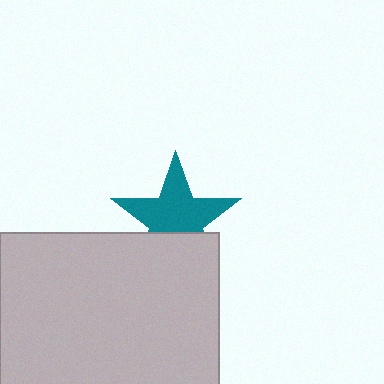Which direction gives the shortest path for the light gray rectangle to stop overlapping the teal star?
Moving down gives the shortest separation.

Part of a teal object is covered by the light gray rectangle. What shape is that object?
It is a star.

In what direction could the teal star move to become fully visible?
The teal star could move up. That would shift it out from behind the light gray rectangle entirely.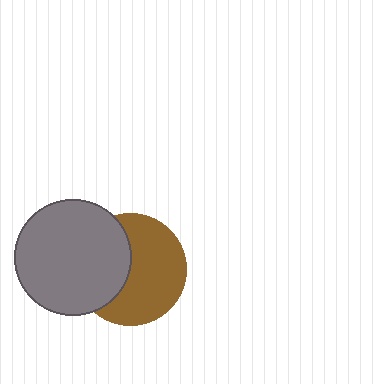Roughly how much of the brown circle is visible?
About half of it is visible (roughly 60%).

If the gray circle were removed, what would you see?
You would see the complete brown circle.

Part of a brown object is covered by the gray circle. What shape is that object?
It is a circle.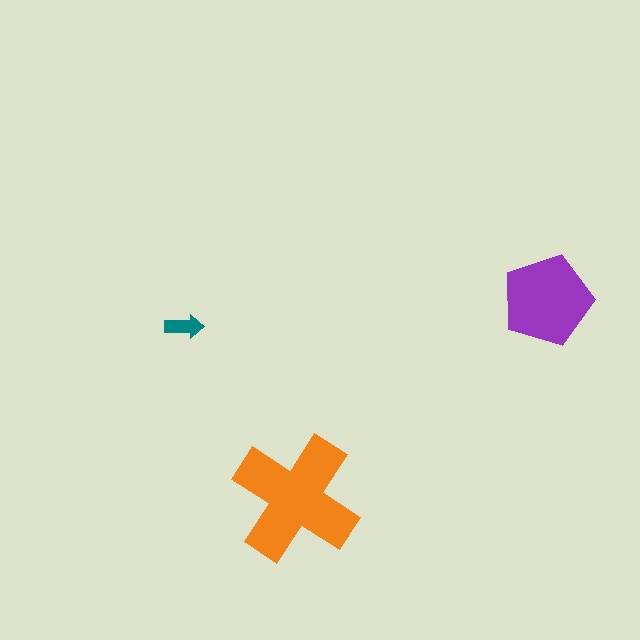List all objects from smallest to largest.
The teal arrow, the purple pentagon, the orange cross.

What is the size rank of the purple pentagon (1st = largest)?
2nd.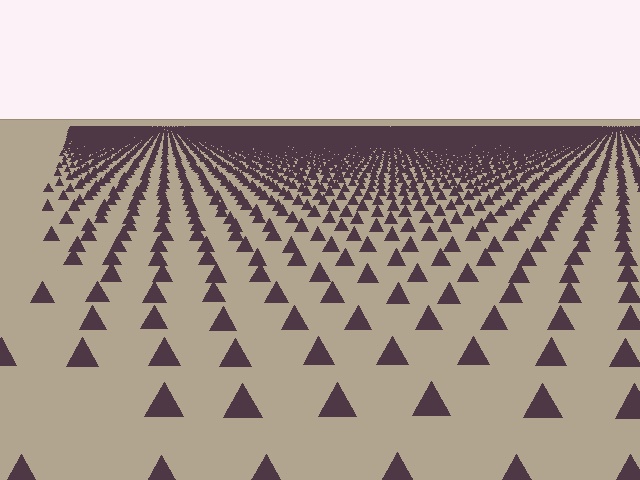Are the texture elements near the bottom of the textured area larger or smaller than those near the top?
Larger. Near the bottom, elements are closer to the viewer and appear at a bigger on-screen size.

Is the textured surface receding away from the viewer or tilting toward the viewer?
The surface is receding away from the viewer. Texture elements get smaller and denser toward the top.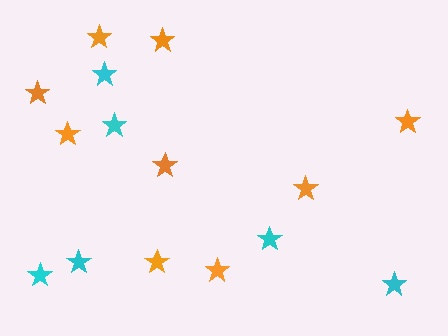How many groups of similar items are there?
There are 2 groups: one group of orange stars (9) and one group of cyan stars (6).